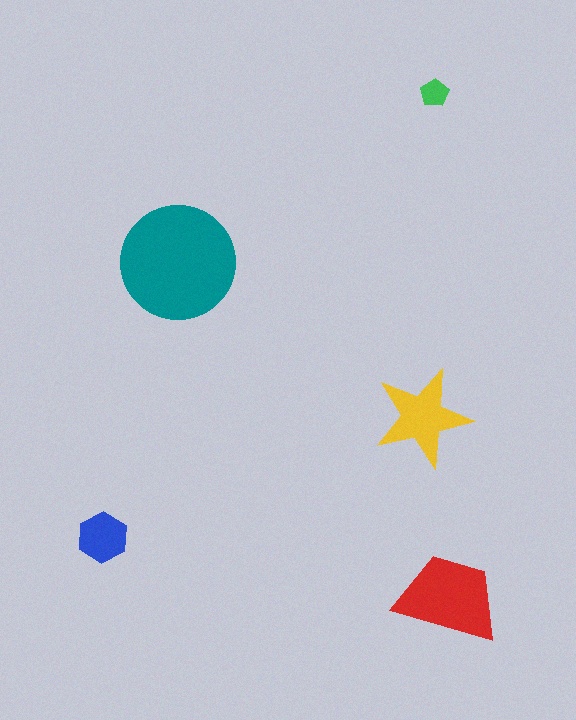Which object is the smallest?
The green pentagon.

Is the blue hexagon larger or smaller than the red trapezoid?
Smaller.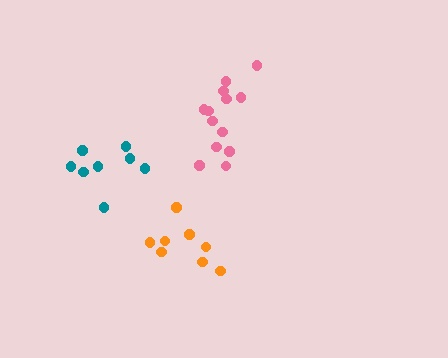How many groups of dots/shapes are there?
There are 3 groups.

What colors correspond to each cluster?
The clusters are colored: pink, teal, orange.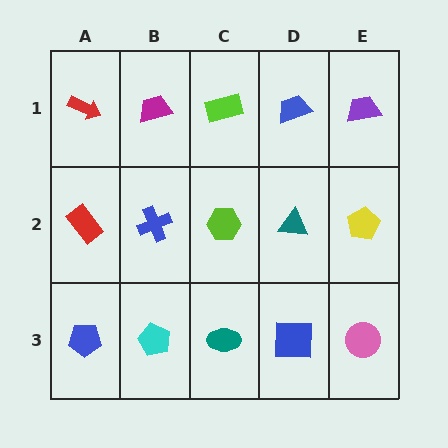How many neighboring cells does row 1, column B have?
3.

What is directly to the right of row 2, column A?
A blue cross.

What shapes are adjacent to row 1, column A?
A red rectangle (row 2, column A), a magenta trapezoid (row 1, column B).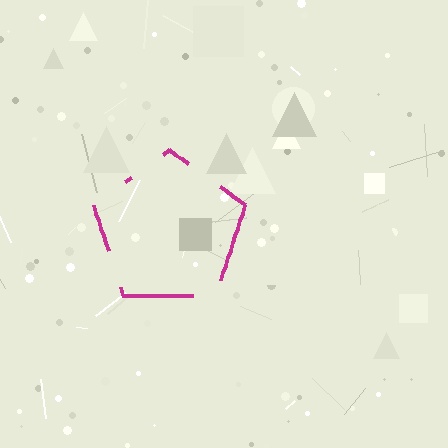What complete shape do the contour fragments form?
The contour fragments form a pentagon.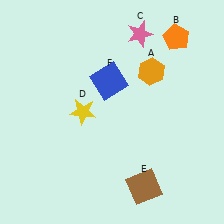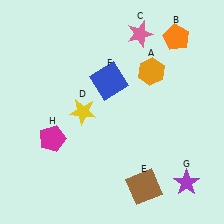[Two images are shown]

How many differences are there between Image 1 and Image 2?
There are 2 differences between the two images.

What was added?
A purple star (G), a magenta pentagon (H) were added in Image 2.